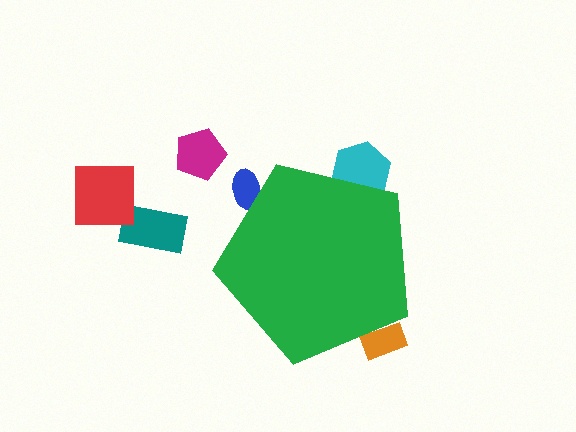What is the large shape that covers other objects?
A green pentagon.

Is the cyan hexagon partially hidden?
Yes, the cyan hexagon is partially hidden behind the green pentagon.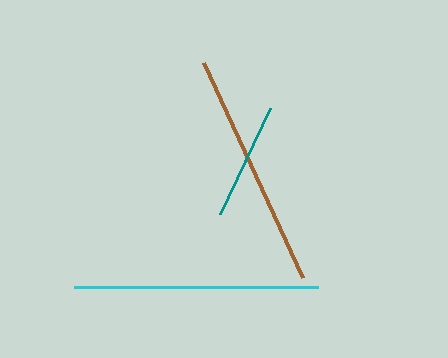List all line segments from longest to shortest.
From longest to shortest: cyan, brown, teal.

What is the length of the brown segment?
The brown segment is approximately 237 pixels long.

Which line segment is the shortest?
The teal line is the shortest at approximately 117 pixels.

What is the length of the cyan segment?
The cyan segment is approximately 244 pixels long.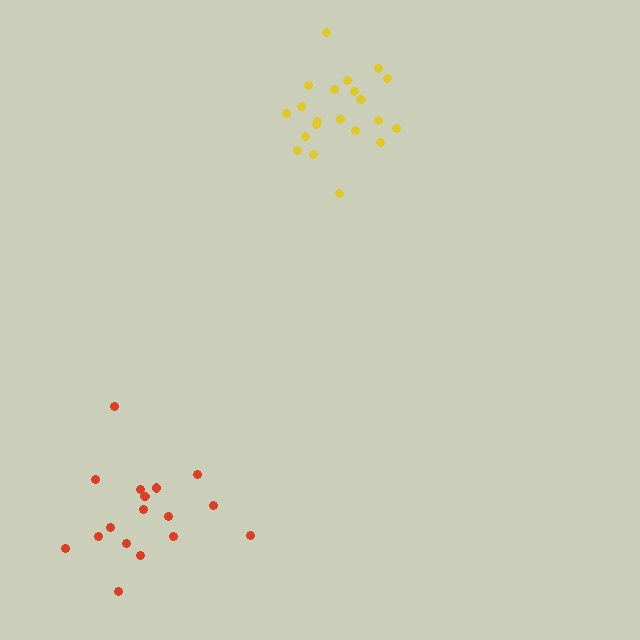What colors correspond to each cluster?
The clusters are colored: red, yellow.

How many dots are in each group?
Group 1: 17 dots, Group 2: 21 dots (38 total).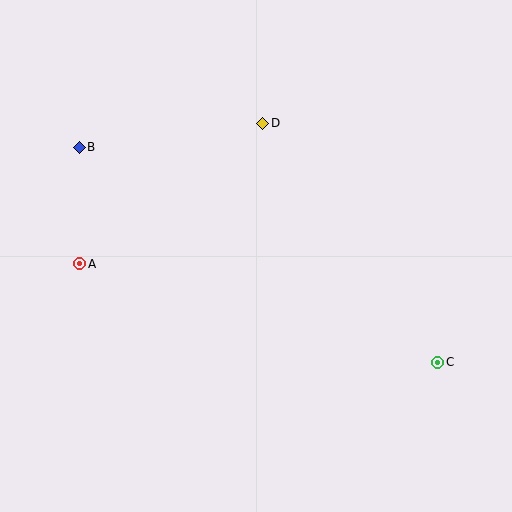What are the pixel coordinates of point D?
Point D is at (263, 123).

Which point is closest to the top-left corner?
Point B is closest to the top-left corner.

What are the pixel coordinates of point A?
Point A is at (80, 264).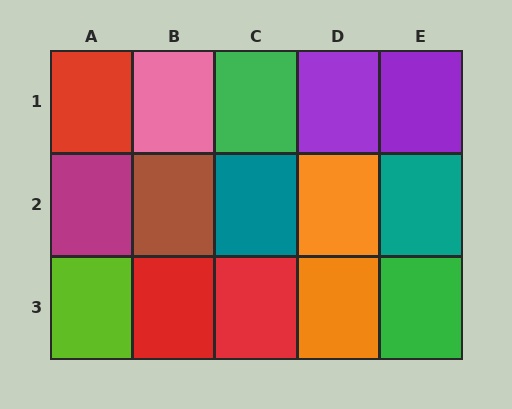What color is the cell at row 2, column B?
Brown.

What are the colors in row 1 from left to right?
Red, pink, green, purple, purple.